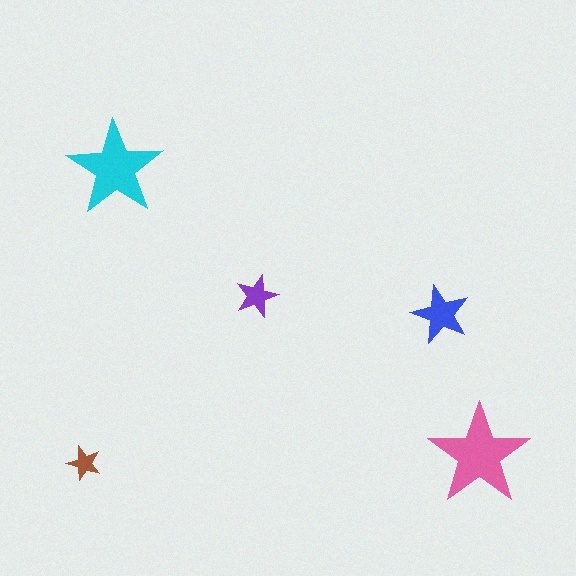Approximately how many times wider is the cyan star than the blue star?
About 1.5 times wider.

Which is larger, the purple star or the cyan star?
The cyan one.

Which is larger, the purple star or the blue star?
The blue one.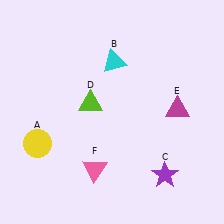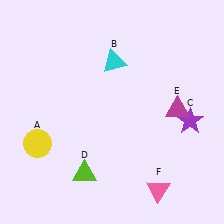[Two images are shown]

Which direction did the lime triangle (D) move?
The lime triangle (D) moved down.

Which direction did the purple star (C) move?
The purple star (C) moved up.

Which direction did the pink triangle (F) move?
The pink triangle (F) moved right.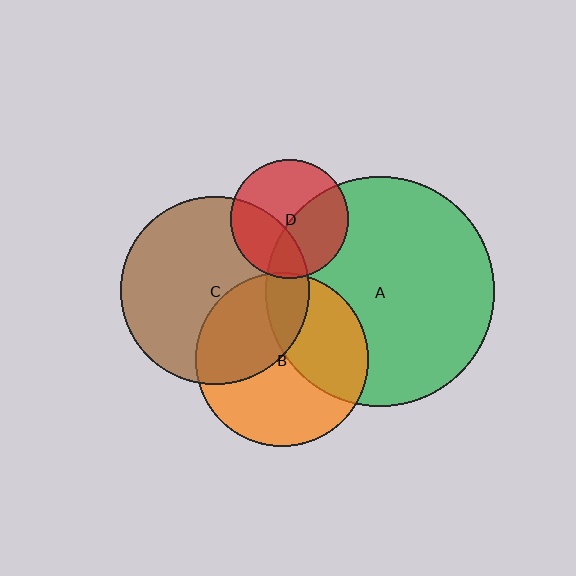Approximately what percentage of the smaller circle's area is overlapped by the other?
Approximately 40%.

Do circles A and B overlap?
Yes.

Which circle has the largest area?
Circle A (green).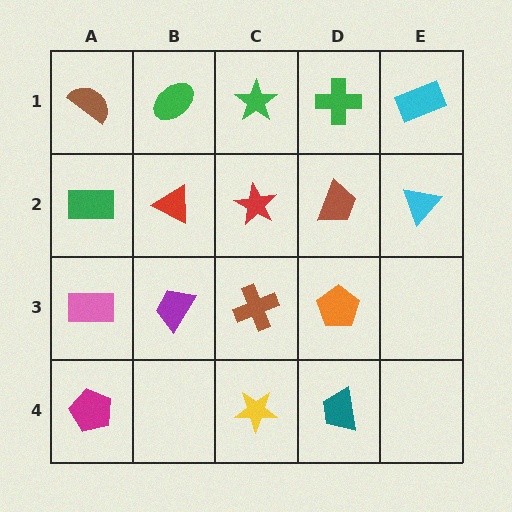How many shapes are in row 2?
5 shapes.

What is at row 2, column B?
A red triangle.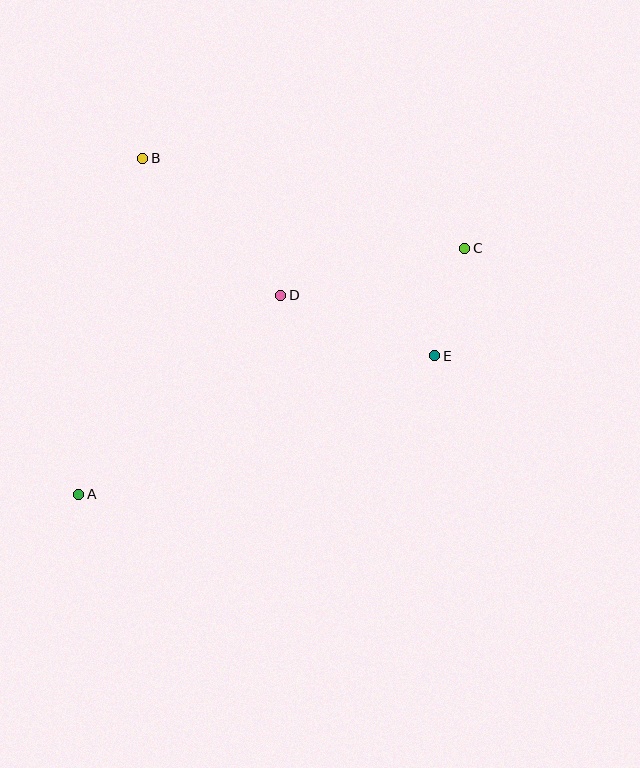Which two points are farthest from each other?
Points A and C are farthest from each other.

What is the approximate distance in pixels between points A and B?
The distance between A and B is approximately 342 pixels.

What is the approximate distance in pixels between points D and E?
The distance between D and E is approximately 166 pixels.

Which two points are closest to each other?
Points C and E are closest to each other.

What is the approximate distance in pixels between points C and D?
The distance between C and D is approximately 190 pixels.